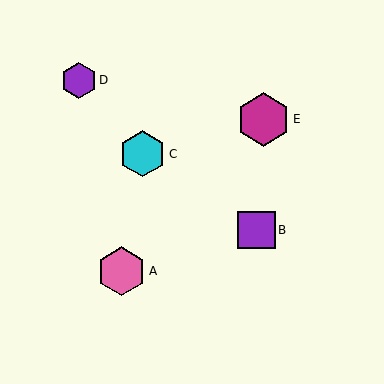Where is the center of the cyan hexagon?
The center of the cyan hexagon is at (143, 154).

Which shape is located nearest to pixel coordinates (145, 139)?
The cyan hexagon (labeled C) at (143, 154) is nearest to that location.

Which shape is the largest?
The magenta hexagon (labeled E) is the largest.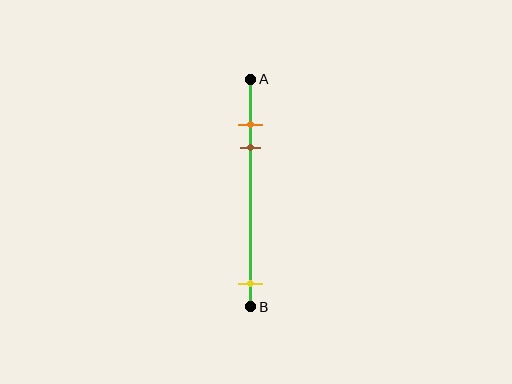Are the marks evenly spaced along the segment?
No, the marks are not evenly spaced.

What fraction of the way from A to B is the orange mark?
The orange mark is approximately 20% (0.2) of the way from A to B.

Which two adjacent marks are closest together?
The orange and brown marks are the closest adjacent pair.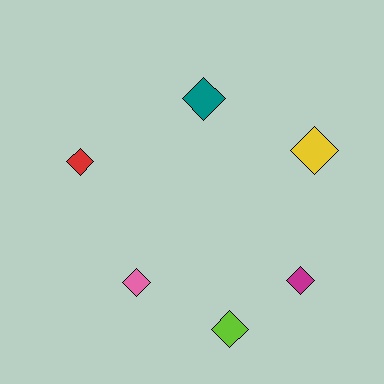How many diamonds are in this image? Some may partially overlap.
There are 6 diamonds.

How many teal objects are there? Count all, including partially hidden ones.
There is 1 teal object.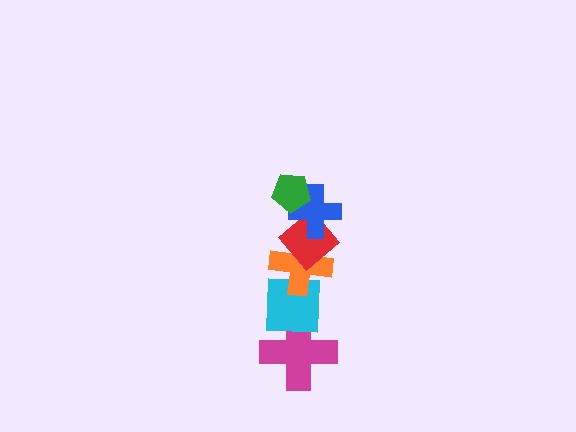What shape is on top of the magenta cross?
The cyan square is on top of the magenta cross.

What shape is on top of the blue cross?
The green pentagon is on top of the blue cross.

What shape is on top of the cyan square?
The orange cross is on top of the cyan square.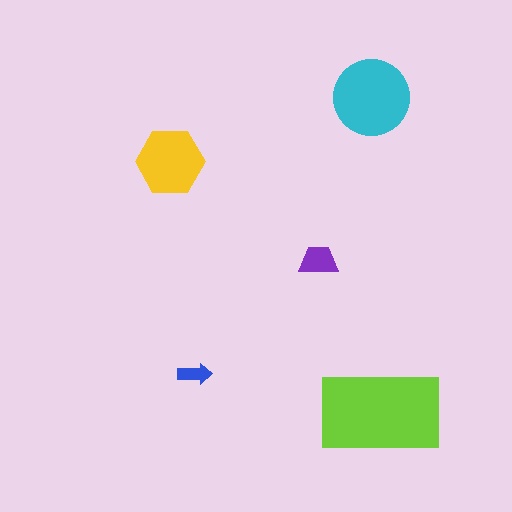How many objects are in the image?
There are 5 objects in the image.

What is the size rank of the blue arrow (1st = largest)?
5th.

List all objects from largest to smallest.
The lime rectangle, the cyan circle, the yellow hexagon, the purple trapezoid, the blue arrow.